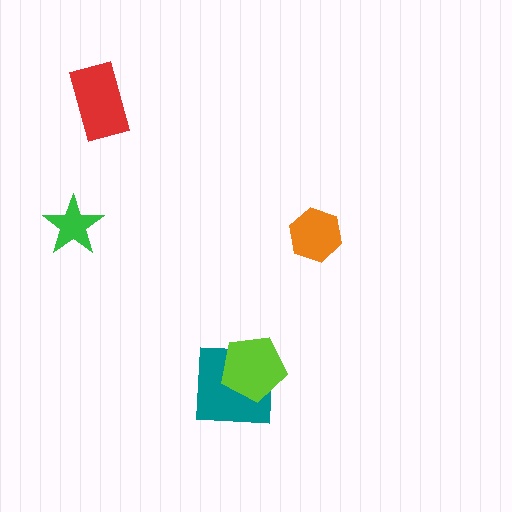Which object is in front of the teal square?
The lime pentagon is in front of the teal square.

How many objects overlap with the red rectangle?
0 objects overlap with the red rectangle.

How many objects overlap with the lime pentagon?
1 object overlaps with the lime pentagon.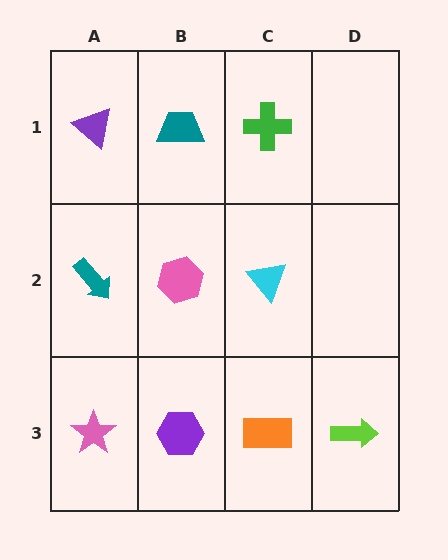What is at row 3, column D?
A lime arrow.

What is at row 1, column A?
A purple triangle.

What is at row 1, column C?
A green cross.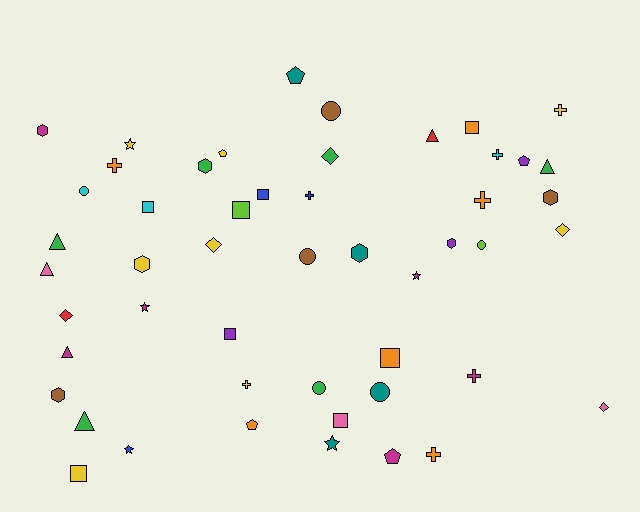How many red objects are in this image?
There are 2 red objects.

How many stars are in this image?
There are 5 stars.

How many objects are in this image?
There are 50 objects.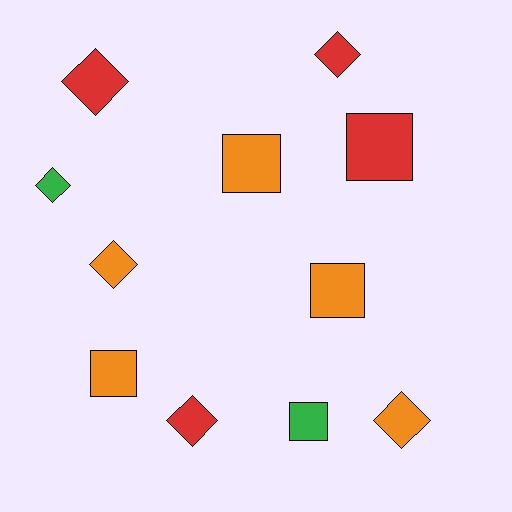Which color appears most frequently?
Orange, with 5 objects.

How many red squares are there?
There is 1 red square.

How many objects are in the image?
There are 11 objects.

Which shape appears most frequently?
Diamond, with 6 objects.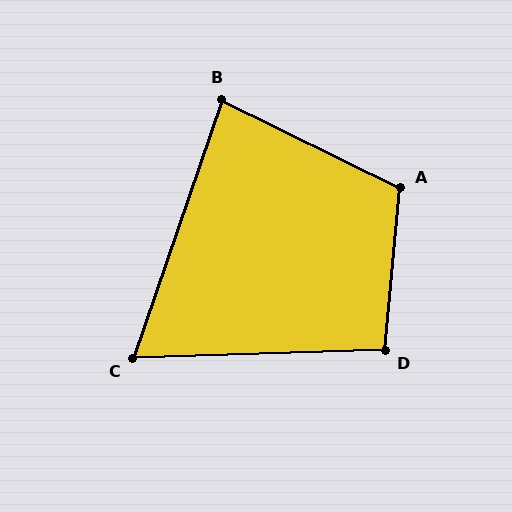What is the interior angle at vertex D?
Approximately 97 degrees (obtuse).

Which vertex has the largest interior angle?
A, at approximately 111 degrees.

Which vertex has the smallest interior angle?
C, at approximately 69 degrees.